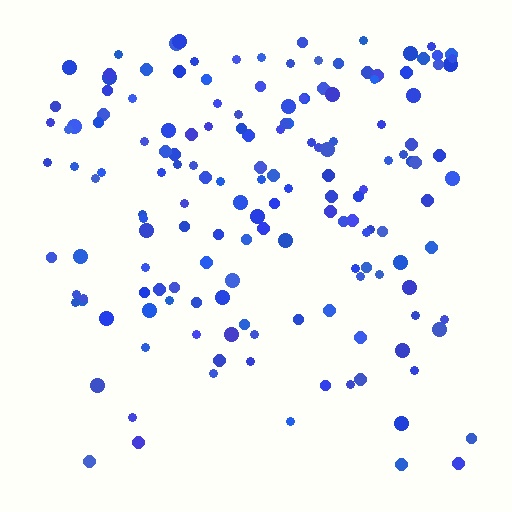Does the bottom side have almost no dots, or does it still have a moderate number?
Still a moderate number, just noticeably fewer than the top.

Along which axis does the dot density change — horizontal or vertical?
Vertical.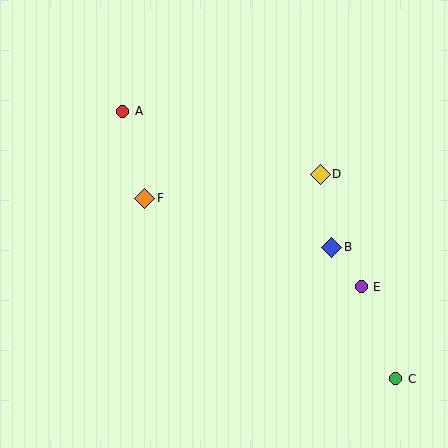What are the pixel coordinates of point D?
Point D is at (320, 174).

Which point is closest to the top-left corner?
Point A is closest to the top-left corner.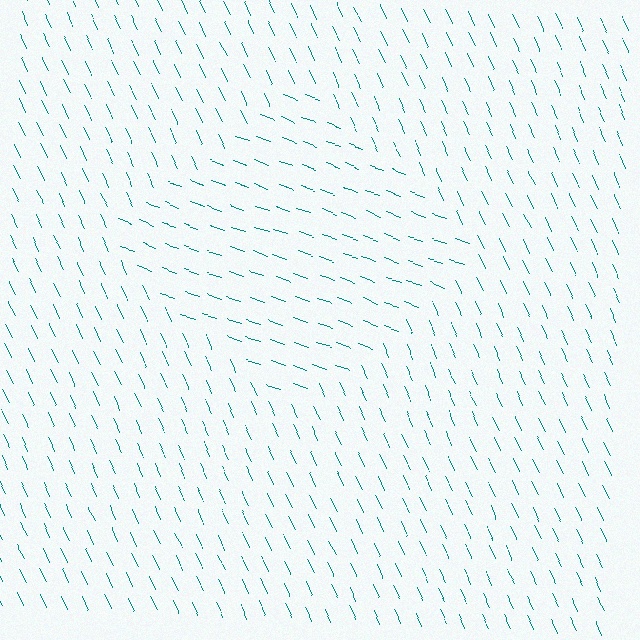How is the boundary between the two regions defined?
The boundary is defined purely by a change in line orientation (approximately 45 degrees difference). All lines are the same color and thickness.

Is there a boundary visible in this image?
Yes, there is a texture boundary formed by a change in line orientation.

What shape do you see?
I see a diamond.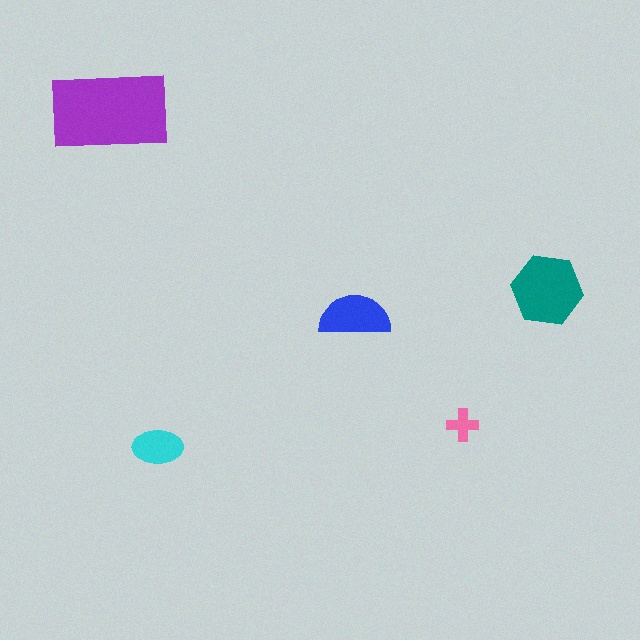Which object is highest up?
The purple rectangle is topmost.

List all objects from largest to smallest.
The purple rectangle, the teal hexagon, the blue semicircle, the cyan ellipse, the pink cross.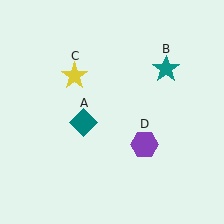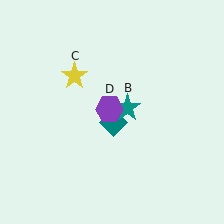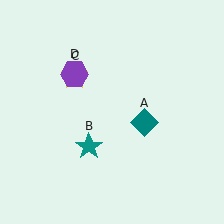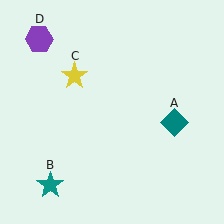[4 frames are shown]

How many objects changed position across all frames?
3 objects changed position: teal diamond (object A), teal star (object B), purple hexagon (object D).